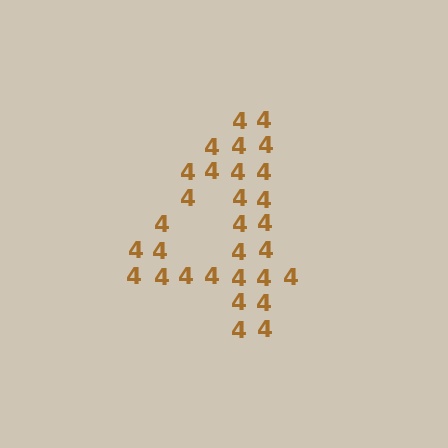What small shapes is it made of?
It is made of small digit 4's.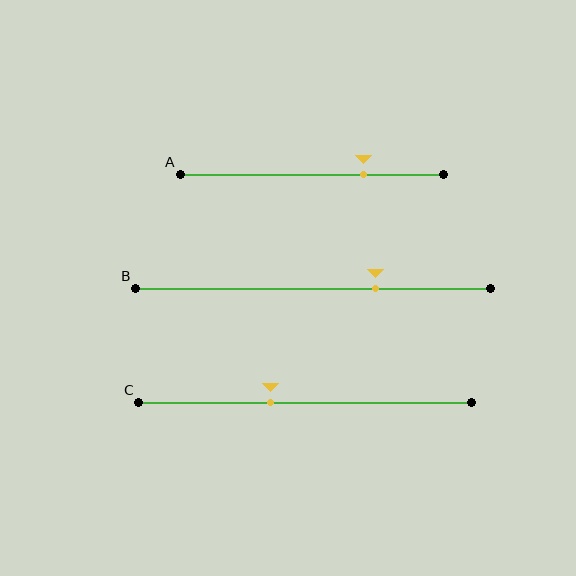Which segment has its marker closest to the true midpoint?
Segment C has its marker closest to the true midpoint.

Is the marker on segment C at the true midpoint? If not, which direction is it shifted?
No, the marker on segment C is shifted to the left by about 11% of the segment length.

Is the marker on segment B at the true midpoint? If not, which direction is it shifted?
No, the marker on segment B is shifted to the right by about 17% of the segment length.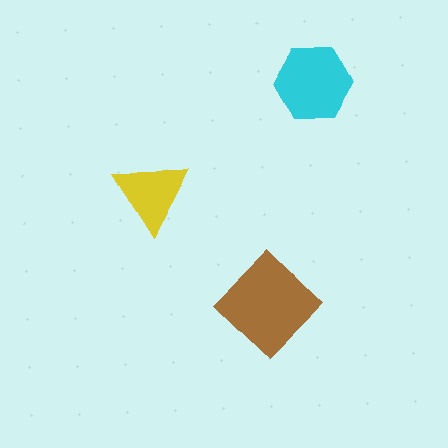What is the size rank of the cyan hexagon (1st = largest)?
2nd.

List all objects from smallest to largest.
The yellow triangle, the cyan hexagon, the brown diamond.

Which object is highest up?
The cyan hexagon is topmost.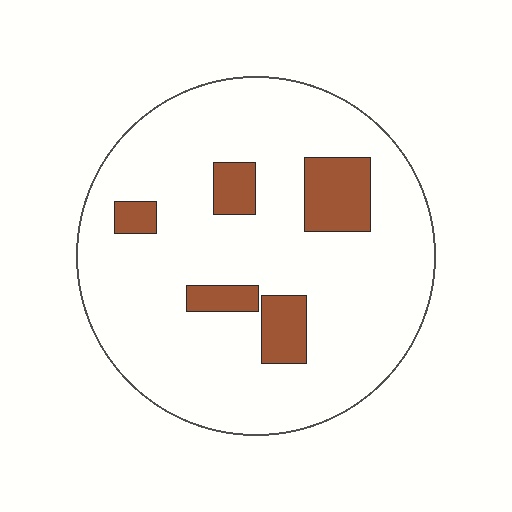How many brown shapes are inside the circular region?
5.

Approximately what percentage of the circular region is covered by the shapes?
Approximately 15%.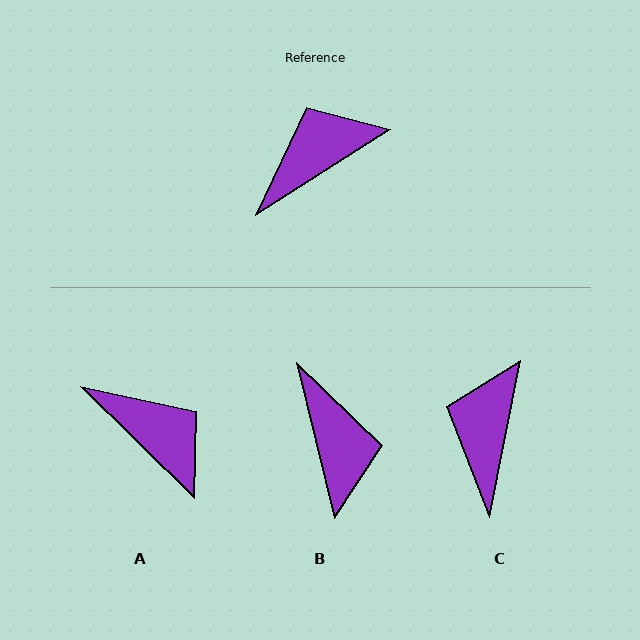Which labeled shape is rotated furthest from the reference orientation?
B, about 109 degrees away.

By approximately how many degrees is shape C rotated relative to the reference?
Approximately 46 degrees counter-clockwise.